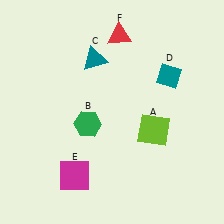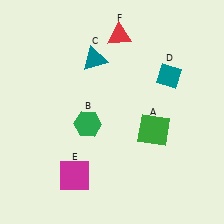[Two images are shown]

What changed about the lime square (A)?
In Image 1, A is lime. In Image 2, it changed to green.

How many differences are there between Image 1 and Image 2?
There is 1 difference between the two images.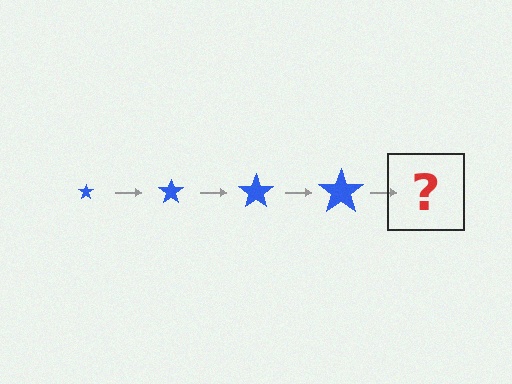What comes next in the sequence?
The next element should be a blue star, larger than the previous one.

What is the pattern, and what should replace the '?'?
The pattern is that the star gets progressively larger each step. The '?' should be a blue star, larger than the previous one.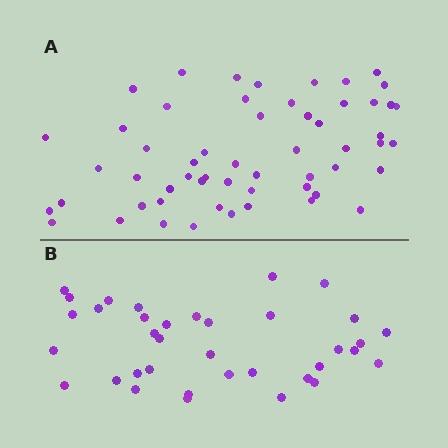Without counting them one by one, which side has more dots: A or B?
Region A (the top region) has more dots.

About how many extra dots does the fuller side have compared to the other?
Region A has approximately 20 more dots than region B.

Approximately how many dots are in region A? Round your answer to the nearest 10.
About 60 dots. (The exact count is 56, which rounds to 60.)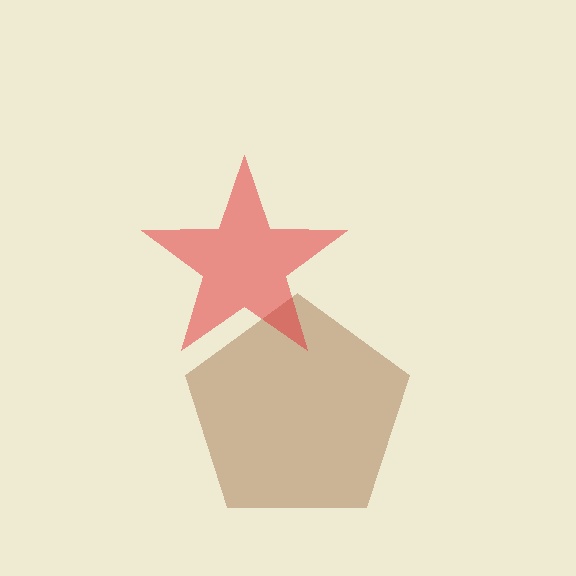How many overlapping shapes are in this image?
There are 2 overlapping shapes in the image.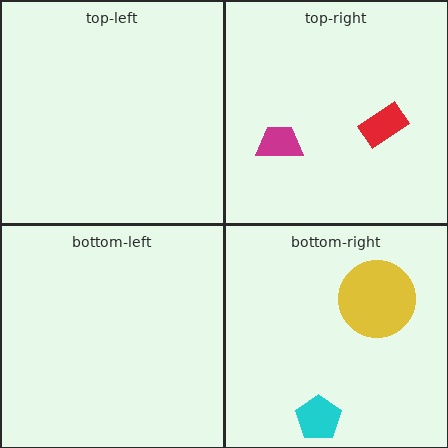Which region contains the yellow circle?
The bottom-right region.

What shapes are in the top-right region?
The red rectangle, the magenta trapezoid.